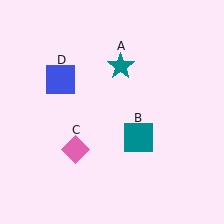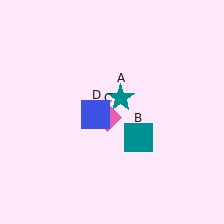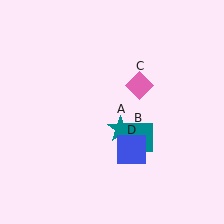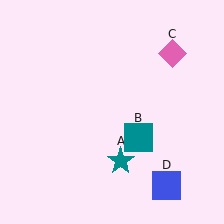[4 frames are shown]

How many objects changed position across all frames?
3 objects changed position: teal star (object A), pink diamond (object C), blue square (object D).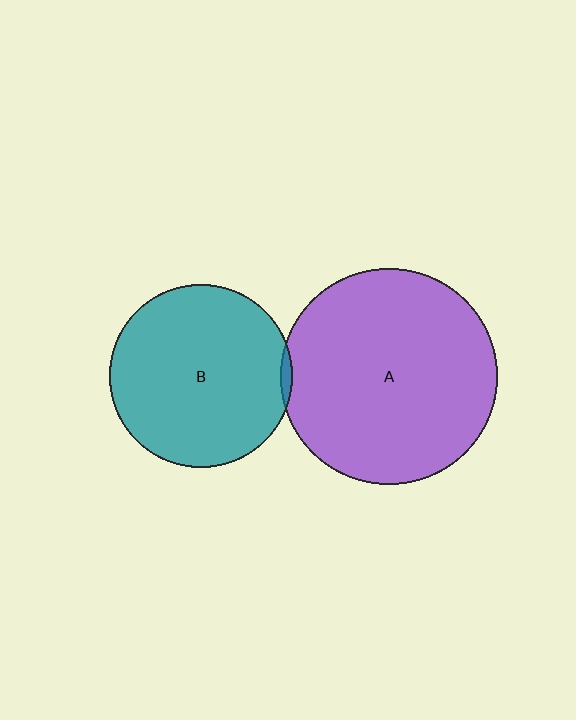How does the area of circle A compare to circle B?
Approximately 1.4 times.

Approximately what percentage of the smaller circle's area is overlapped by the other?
Approximately 5%.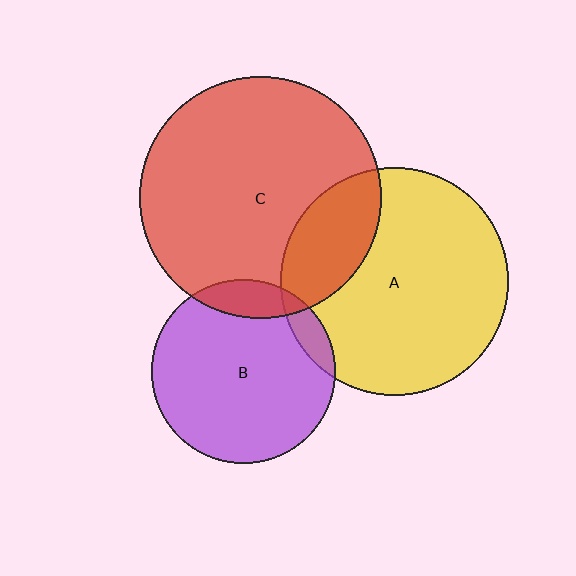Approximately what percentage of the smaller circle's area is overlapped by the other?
Approximately 10%.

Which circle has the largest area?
Circle C (red).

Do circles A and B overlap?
Yes.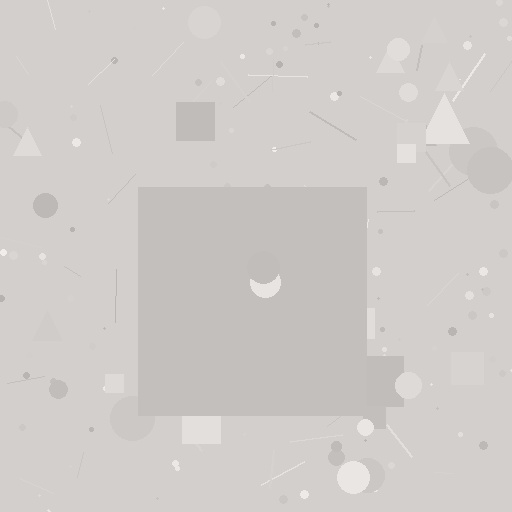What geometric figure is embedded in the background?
A square is embedded in the background.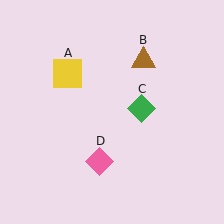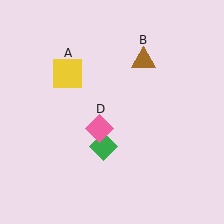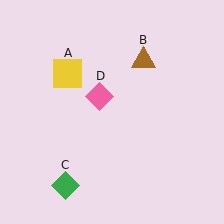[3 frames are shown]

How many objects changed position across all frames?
2 objects changed position: green diamond (object C), pink diamond (object D).